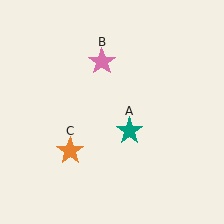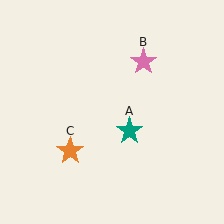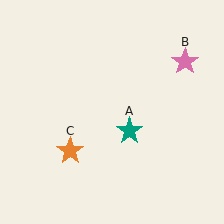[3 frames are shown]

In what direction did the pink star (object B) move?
The pink star (object B) moved right.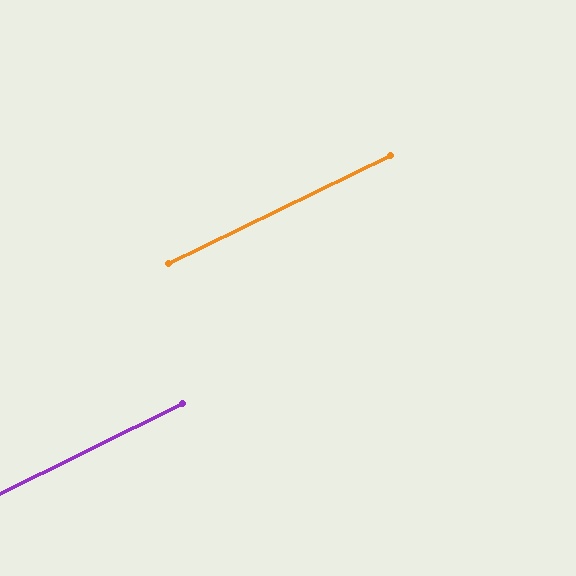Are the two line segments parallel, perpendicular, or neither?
Parallel — their directions differ by only 0.5°.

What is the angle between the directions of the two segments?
Approximately 0 degrees.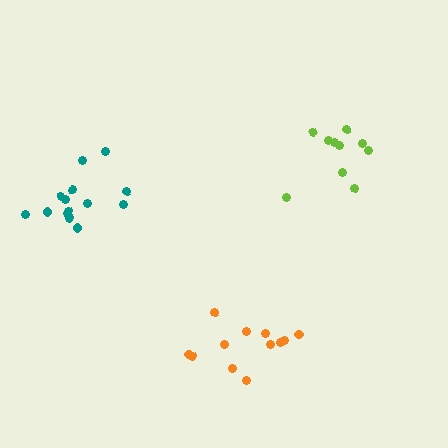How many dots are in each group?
Group 1: 12 dots, Group 2: 10 dots, Group 3: 14 dots (36 total).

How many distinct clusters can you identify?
There are 3 distinct clusters.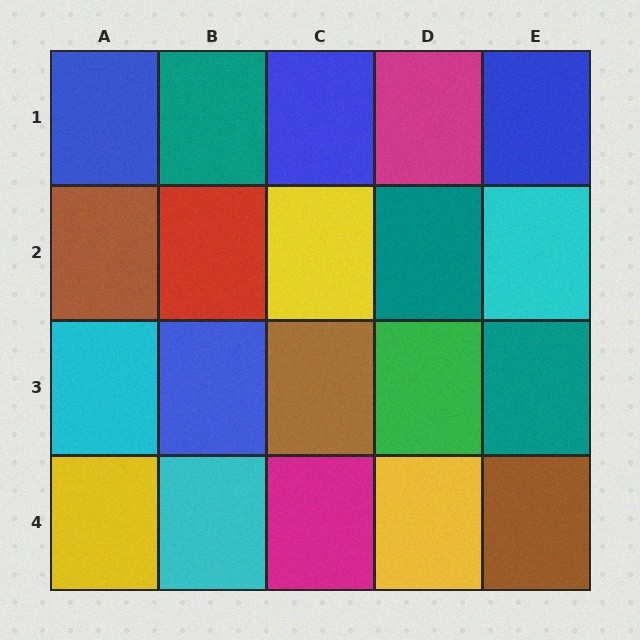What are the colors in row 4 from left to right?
Yellow, cyan, magenta, yellow, brown.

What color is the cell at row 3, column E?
Teal.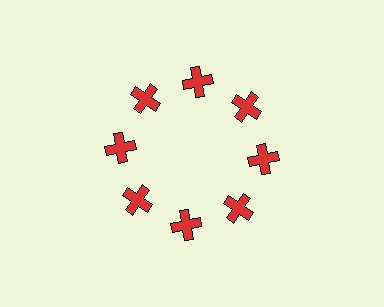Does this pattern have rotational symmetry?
Yes, this pattern has 8-fold rotational symmetry. It looks the same after rotating 45 degrees around the center.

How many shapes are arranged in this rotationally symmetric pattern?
There are 8 shapes, arranged in 8 groups of 1.